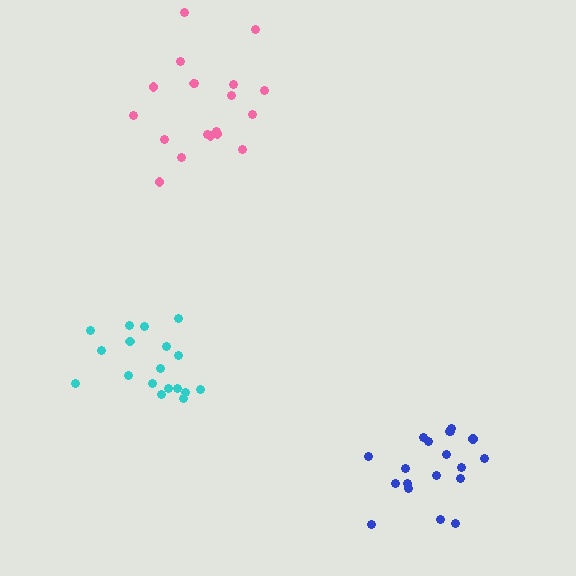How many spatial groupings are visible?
There are 3 spatial groupings.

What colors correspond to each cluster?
The clusters are colored: cyan, pink, blue.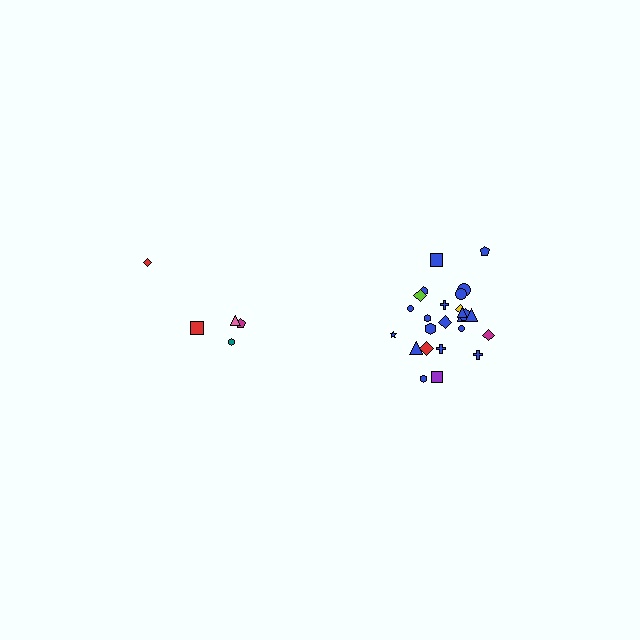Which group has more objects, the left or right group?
The right group.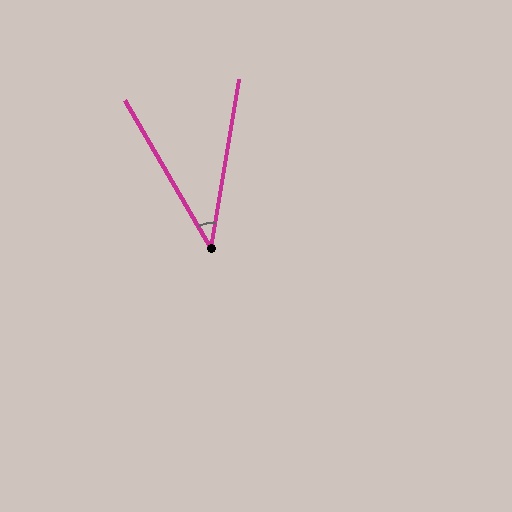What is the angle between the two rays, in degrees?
Approximately 40 degrees.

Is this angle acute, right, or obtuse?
It is acute.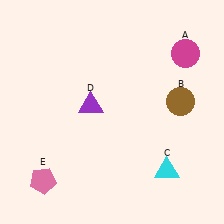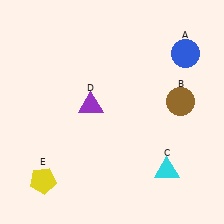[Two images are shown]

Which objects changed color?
A changed from magenta to blue. E changed from pink to yellow.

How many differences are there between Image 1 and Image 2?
There are 2 differences between the two images.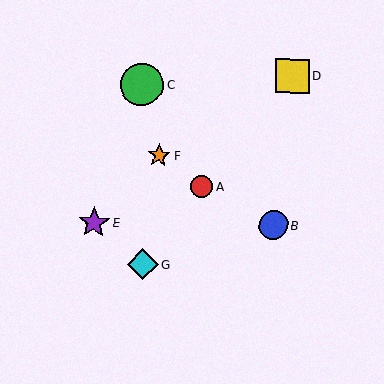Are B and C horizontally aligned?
No, B is at y≈225 and C is at y≈85.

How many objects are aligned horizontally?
2 objects (B, E) are aligned horizontally.